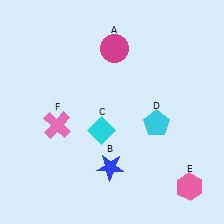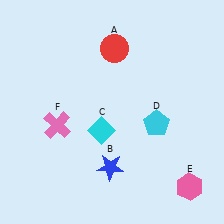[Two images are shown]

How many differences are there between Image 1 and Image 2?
There is 1 difference between the two images.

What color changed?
The circle (A) changed from magenta in Image 1 to red in Image 2.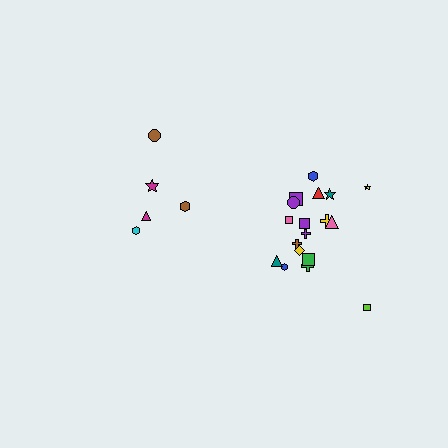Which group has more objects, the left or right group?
The right group.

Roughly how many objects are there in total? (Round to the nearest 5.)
Roughly 25 objects in total.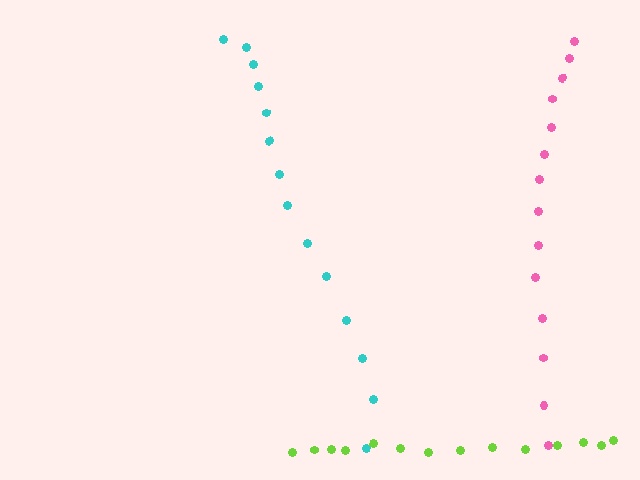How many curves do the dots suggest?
There are 3 distinct paths.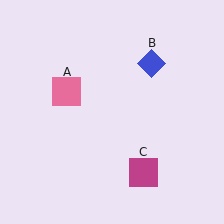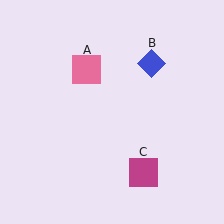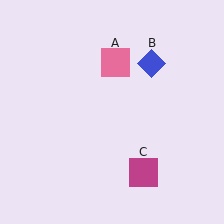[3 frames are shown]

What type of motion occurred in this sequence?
The pink square (object A) rotated clockwise around the center of the scene.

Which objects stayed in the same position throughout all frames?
Blue diamond (object B) and magenta square (object C) remained stationary.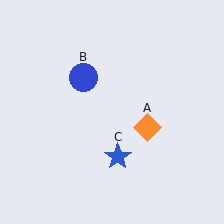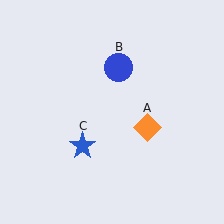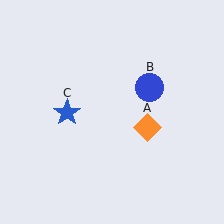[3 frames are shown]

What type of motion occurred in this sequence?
The blue circle (object B), blue star (object C) rotated clockwise around the center of the scene.